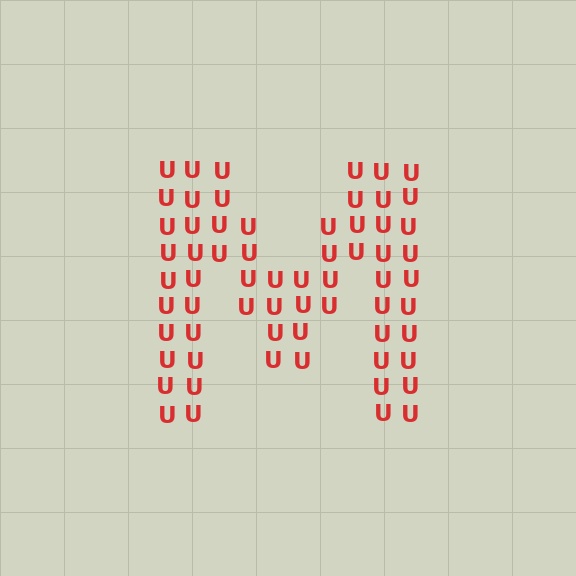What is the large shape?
The large shape is the letter M.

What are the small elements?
The small elements are letter U's.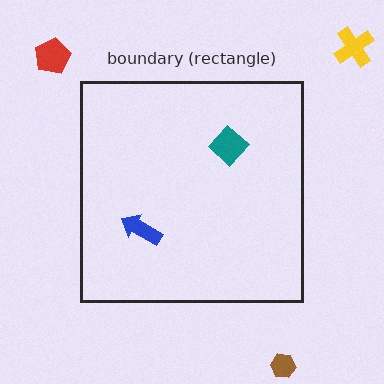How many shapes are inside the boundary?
2 inside, 3 outside.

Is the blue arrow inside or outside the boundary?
Inside.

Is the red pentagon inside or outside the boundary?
Outside.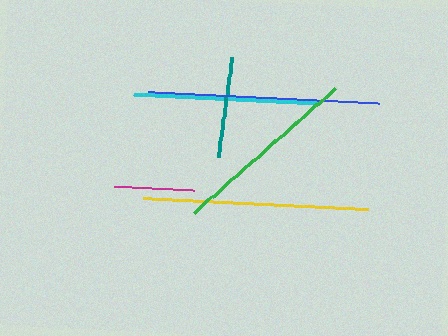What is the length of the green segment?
The green segment is approximately 189 pixels long.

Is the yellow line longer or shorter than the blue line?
The blue line is longer than the yellow line.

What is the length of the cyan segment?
The cyan segment is approximately 184 pixels long.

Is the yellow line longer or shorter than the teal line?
The yellow line is longer than the teal line.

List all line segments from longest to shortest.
From longest to shortest: blue, yellow, green, cyan, teal, magenta.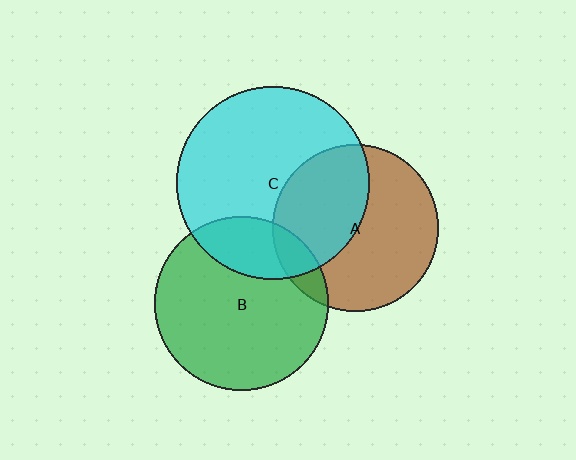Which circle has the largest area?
Circle C (cyan).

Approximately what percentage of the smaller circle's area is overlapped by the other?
Approximately 45%.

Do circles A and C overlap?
Yes.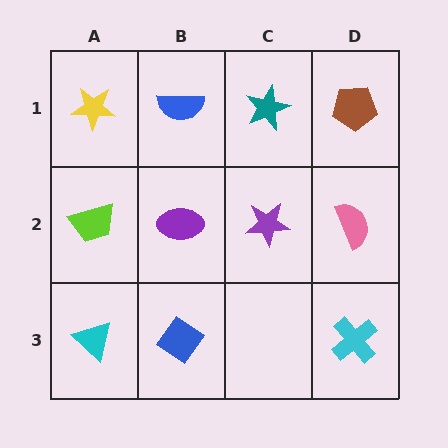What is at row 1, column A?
A yellow star.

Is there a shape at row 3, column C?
No, that cell is empty.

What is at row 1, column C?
A teal star.